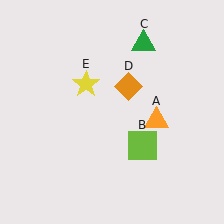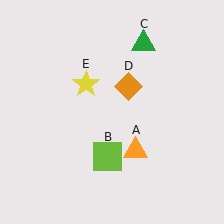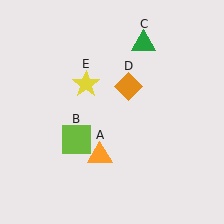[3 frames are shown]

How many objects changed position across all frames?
2 objects changed position: orange triangle (object A), lime square (object B).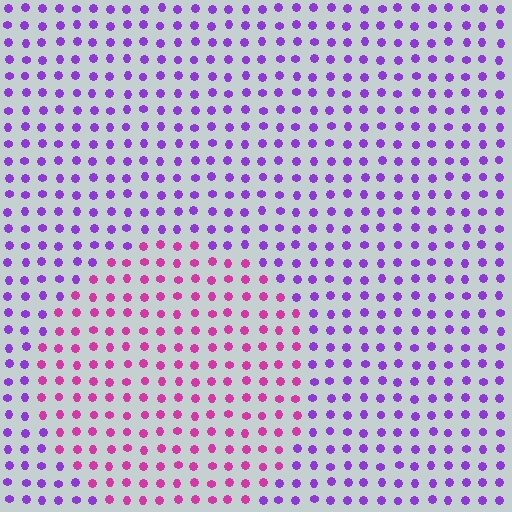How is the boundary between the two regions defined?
The boundary is defined purely by a slight shift in hue (about 45 degrees). Spacing, size, and orientation are identical on both sides.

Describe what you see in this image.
The image is filled with small purple elements in a uniform arrangement. A circle-shaped region is visible where the elements are tinted to a slightly different hue, forming a subtle color boundary.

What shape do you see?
I see a circle.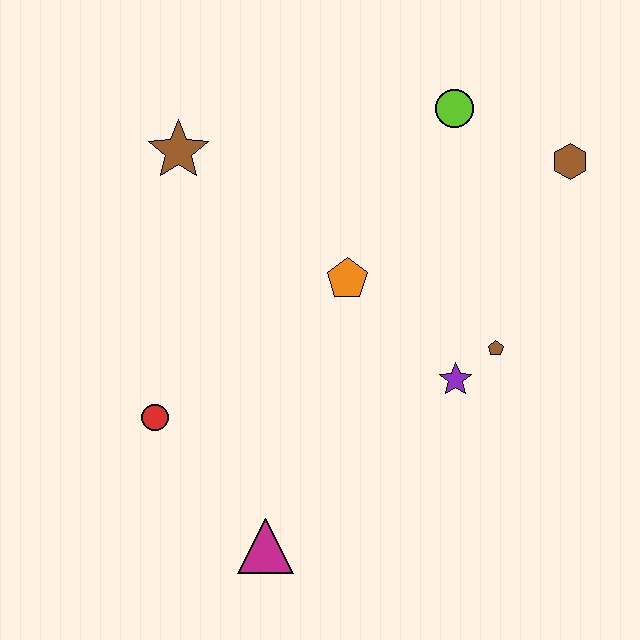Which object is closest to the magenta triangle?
The red circle is closest to the magenta triangle.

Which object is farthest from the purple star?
The brown star is farthest from the purple star.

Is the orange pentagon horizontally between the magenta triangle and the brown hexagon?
Yes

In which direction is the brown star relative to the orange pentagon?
The brown star is to the left of the orange pentagon.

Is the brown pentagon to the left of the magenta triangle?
No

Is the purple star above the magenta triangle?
Yes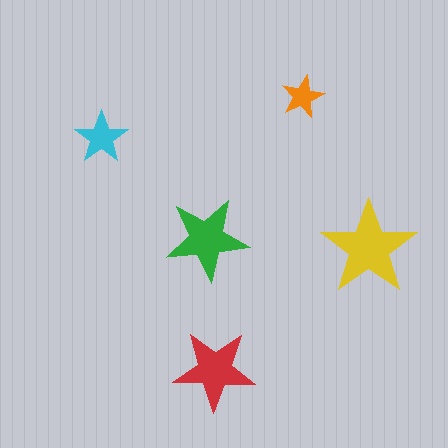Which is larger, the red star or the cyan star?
The red one.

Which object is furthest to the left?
The cyan star is leftmost.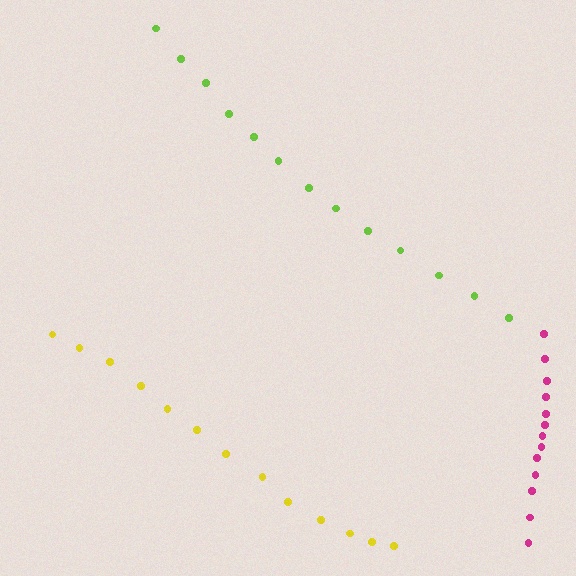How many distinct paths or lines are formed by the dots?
There are 3 distinct paths.